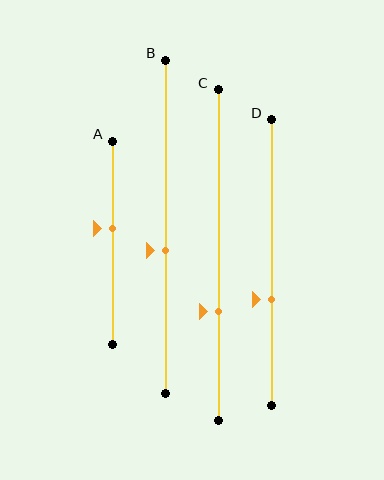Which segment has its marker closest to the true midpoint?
Segment A has its marker closest to the true midpoint.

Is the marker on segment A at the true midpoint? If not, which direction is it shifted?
No, the marker on segment A is shifted upward by about 7% of the segment length.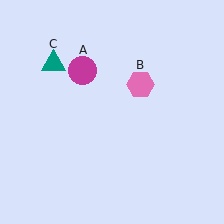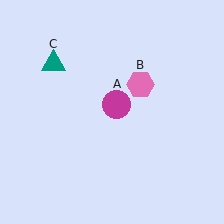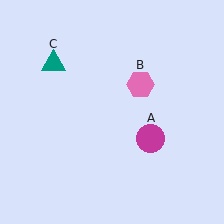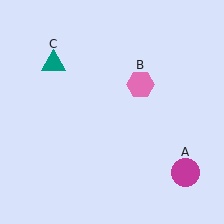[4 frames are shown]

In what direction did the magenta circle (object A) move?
The magenta circle (object A) moved down and to the right.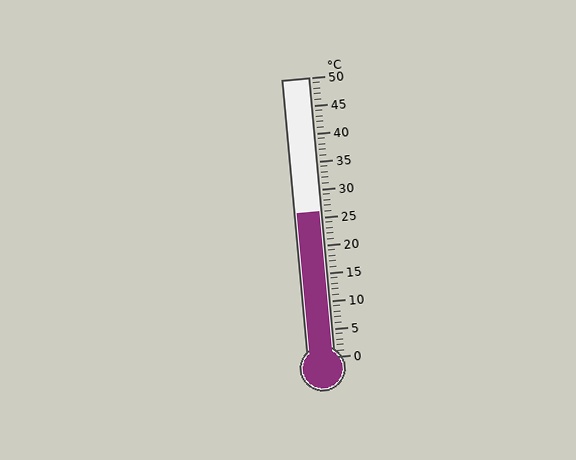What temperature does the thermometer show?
The thermometer shows approximately 26°C.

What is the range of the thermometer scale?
The thermometer scale ranges from 0°C to 50°C.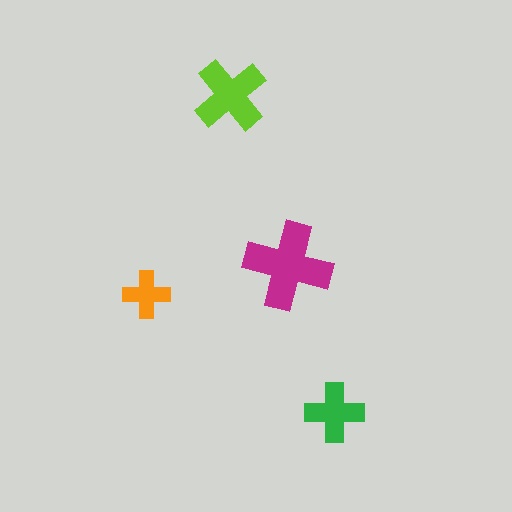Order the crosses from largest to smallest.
the magenta one, the lime one, the green one, the orange one.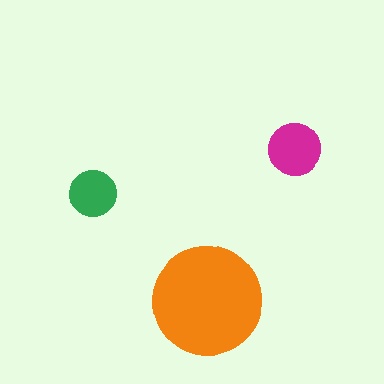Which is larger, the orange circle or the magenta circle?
The orange one.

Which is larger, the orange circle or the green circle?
The orange one.